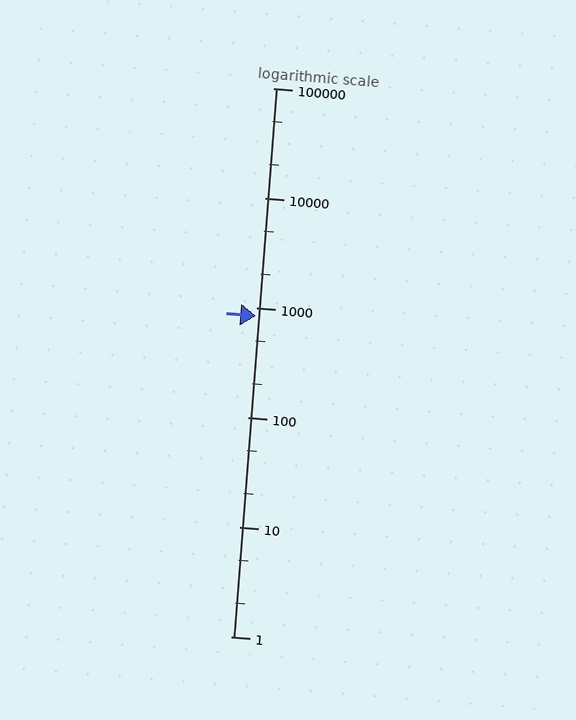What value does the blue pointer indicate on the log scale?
The pointer indicates approximately 840.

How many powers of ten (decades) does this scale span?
The scale spans 5 decades, from 1 to 100000.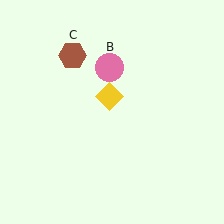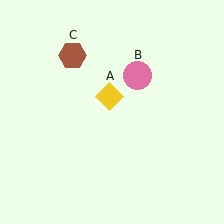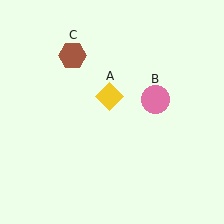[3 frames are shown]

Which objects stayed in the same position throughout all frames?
Yellow diamond (object A) and brown hexagon (object C) remained stationary.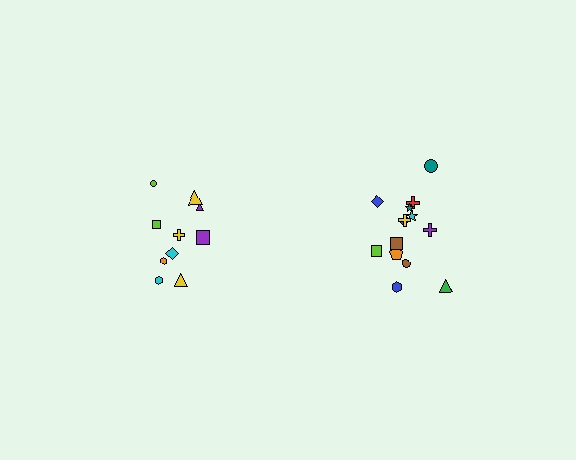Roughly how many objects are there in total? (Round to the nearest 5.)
Roughly 25 objects in total.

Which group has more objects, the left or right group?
The right group.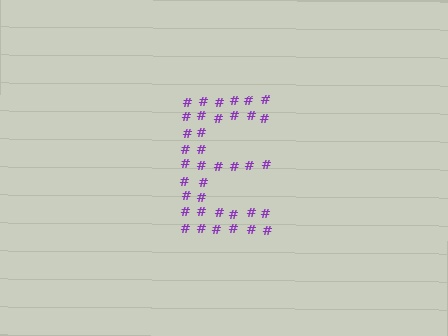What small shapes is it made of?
It is made of small hash symbols.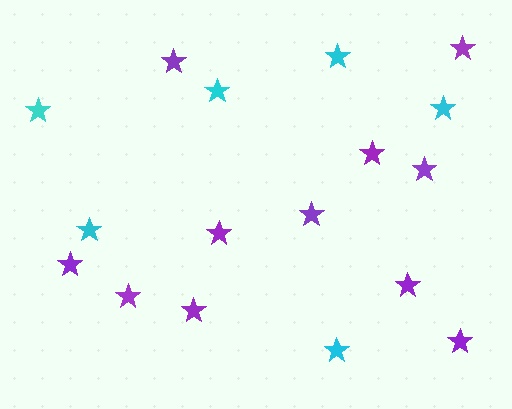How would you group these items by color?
There are 2 groups: one group of cyan stars (6) and one group of purple stars (11).